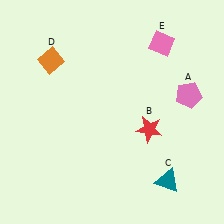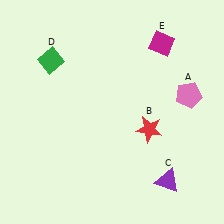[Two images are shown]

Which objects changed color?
C changed from teal to purple. D changed from orange to green. E changed from pink to magenta.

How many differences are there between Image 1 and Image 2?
There are 3 differences between the two images.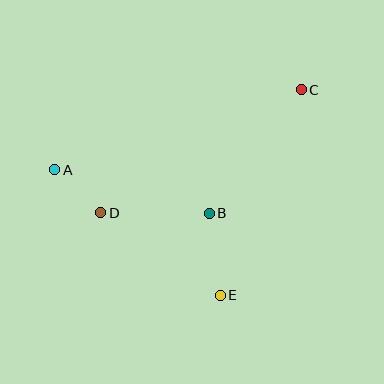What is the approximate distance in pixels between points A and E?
The distance between A and E is approximately 208 pixels.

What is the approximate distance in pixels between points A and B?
The distance between A and B is approximately 160 pixels.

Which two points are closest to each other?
Points A and D are closest to each other.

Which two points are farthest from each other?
Points A and C are farthest from each other.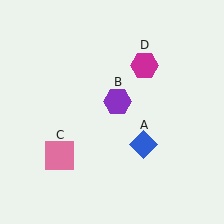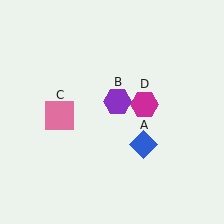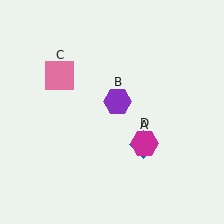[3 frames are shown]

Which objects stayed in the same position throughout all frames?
Blue diamond (object A) and purple hexagon (object B) remained stationary.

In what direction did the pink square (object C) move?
The pink square (object C) moved up.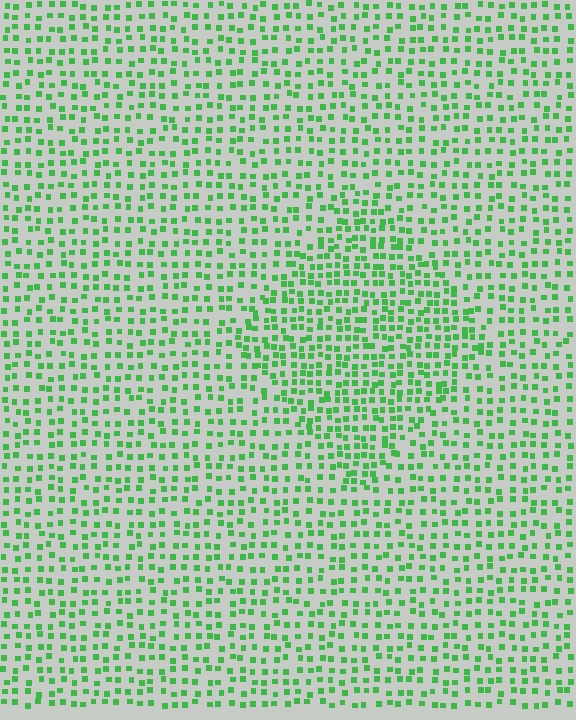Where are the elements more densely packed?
The elements are more densely packed inside the diamond boundary.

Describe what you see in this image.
The image contains small green elements arranged at two different densities. A diamond-shaped region is visible where the elements are more densely packed than the surrounding area.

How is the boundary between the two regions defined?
The boundary is defined by a change in element density (approximately 1.6x ratio). All elements are the same color, size, and shape.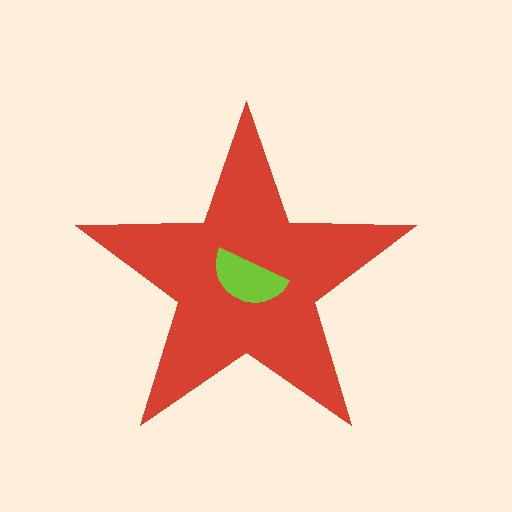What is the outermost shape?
The red star.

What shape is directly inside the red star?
The lime semicircle.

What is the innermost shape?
The lime semicircle.